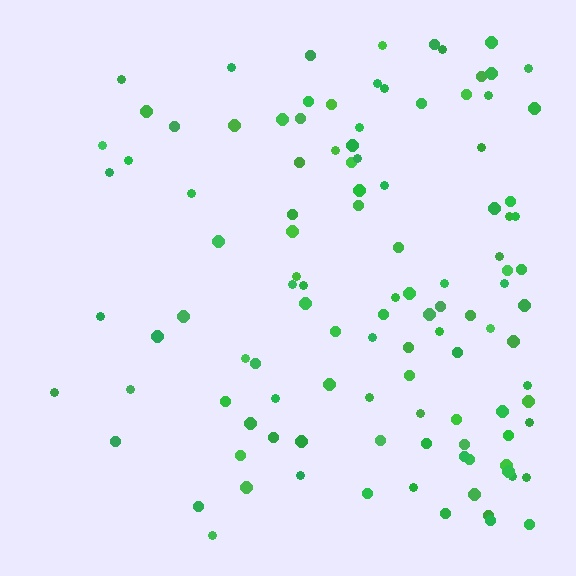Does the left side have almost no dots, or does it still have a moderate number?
Still a moderate number, just noticeably fewer than the right.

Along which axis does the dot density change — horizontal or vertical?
Horizontal.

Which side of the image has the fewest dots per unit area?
The left.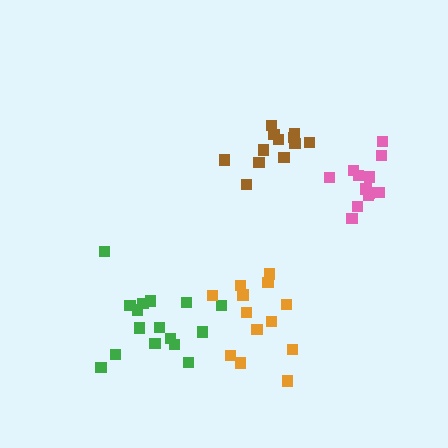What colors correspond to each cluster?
The clusters are colored: brown, green, orange, pink.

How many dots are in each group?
Group 1: 13 dots, Group 2: 16 dots, Group 3: 13 dots, Group 4: 12 dots (54 total).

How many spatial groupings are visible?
There are 4 spatial groupings.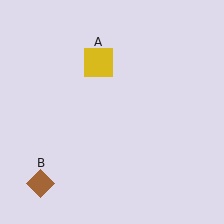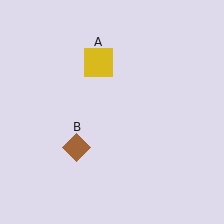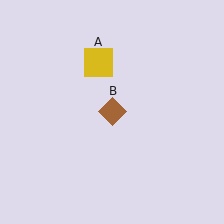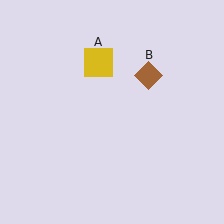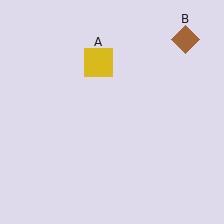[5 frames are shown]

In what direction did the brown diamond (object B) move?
The brown diamond (object B) moved up and to the right.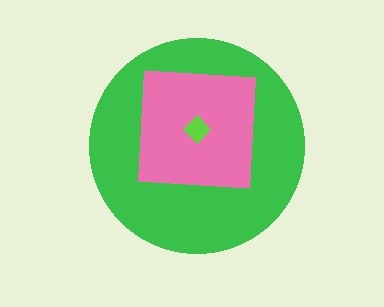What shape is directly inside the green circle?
The pink square.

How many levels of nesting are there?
3.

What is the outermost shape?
The green circle.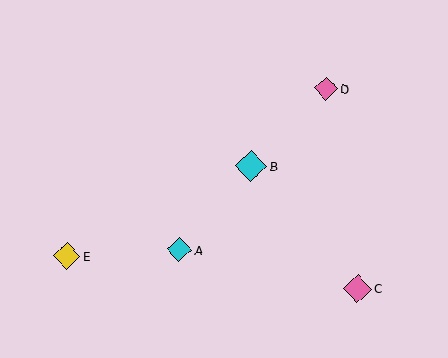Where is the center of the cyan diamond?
The center of the cyan diamond is at (179, 250).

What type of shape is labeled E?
Shape E is a yellow diamond.